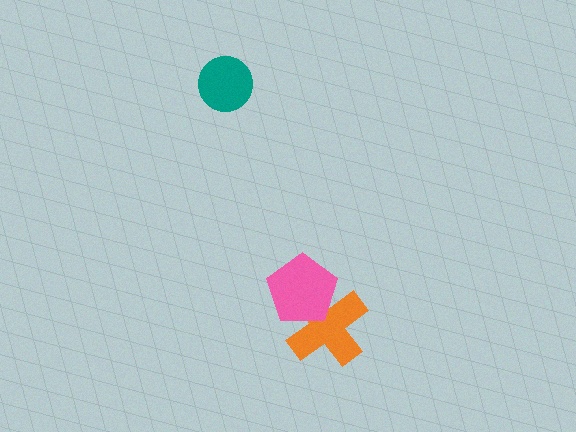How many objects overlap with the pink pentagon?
1 object overlaps with the pink pentagon.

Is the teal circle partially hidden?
No, no other shape covers it.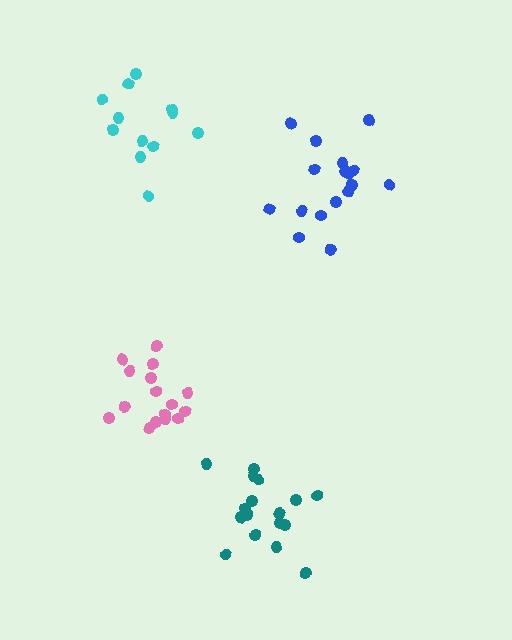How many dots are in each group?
Group 1: 17 dots, Group 2: 16 dots, Group 3: 12 dots, Group 4: 17 dots (62 total).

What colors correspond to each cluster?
The clusters are colored: blue, pink, cyan, teal.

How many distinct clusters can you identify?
There are 4 distinct clusters.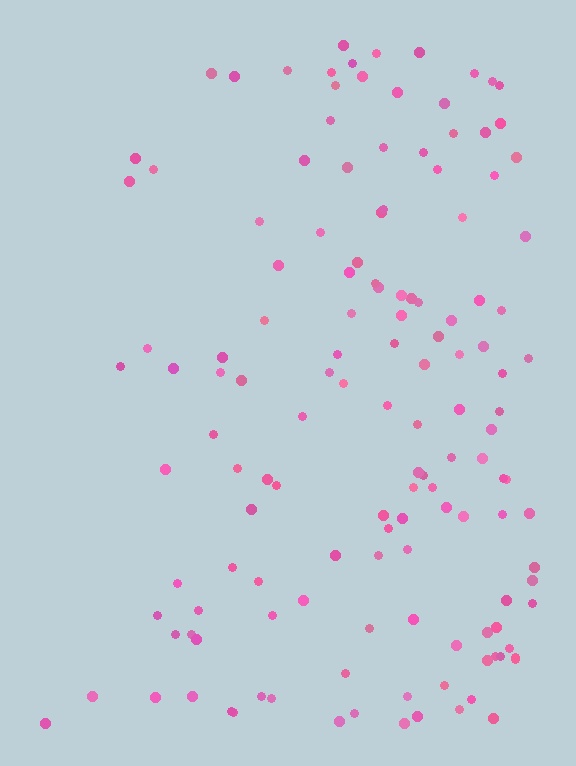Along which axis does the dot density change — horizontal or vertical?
Horizontal.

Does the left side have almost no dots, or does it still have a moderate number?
Still a moderate number, just noticeably fewer than the right.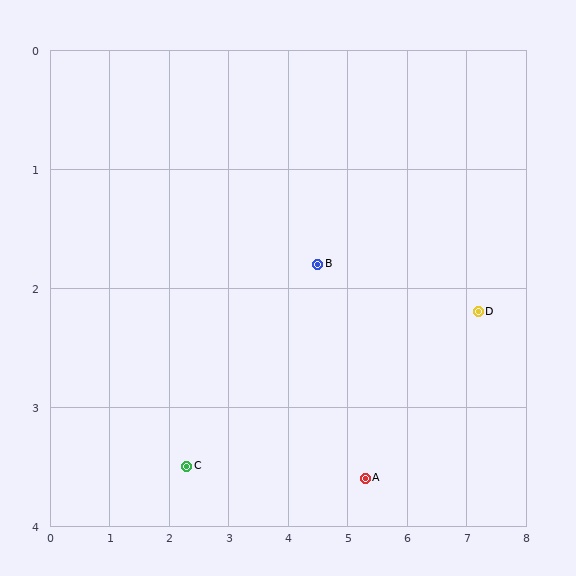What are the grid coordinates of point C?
Point C is at approximately (2.3, 3.5).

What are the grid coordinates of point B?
Point B is at approximately (4.5, 1.8).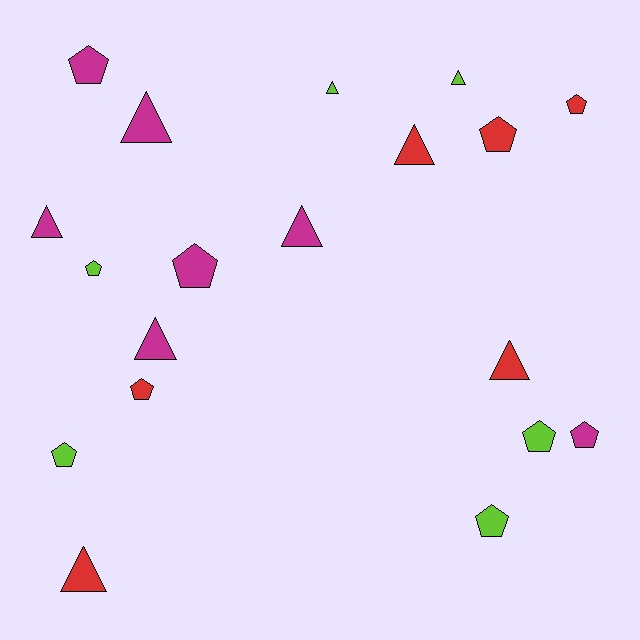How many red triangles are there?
There are 3 red triangles.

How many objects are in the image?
There are 19 objects.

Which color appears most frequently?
Magenta, with 7 objects.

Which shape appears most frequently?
Pentagon, with 10 objects.